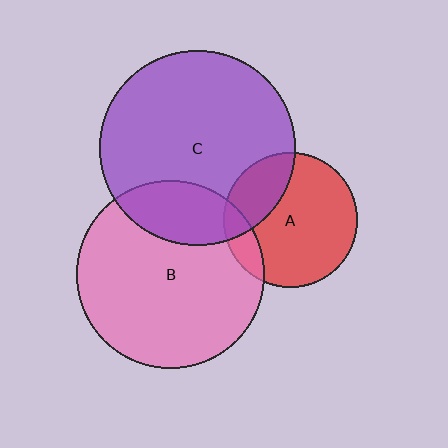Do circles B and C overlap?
Yes.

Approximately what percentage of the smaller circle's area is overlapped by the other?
Approximately 20%.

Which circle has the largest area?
Circle C (purple).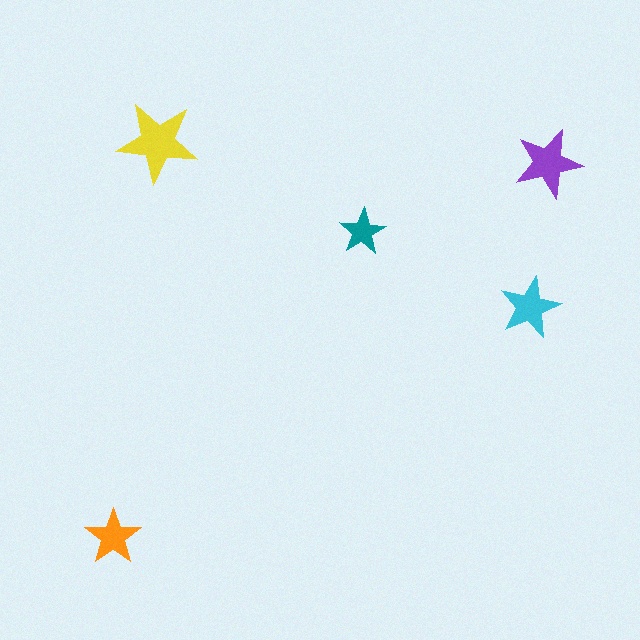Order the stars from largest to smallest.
the yellow one, the purple one, the cyan one, the orange one, the teal one.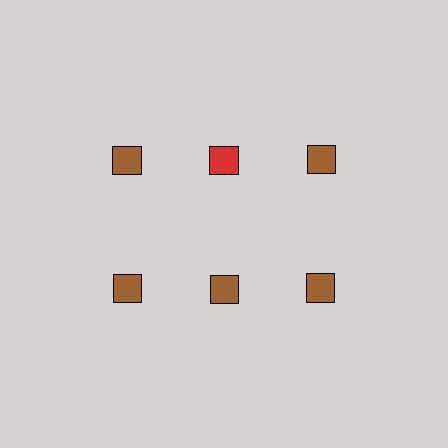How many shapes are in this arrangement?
There are 6 shapes arranged in a grid pattern.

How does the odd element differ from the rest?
It has a different color: red instead of brown.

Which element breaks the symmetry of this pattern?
The red square in the top row, second from left column breaks the symmetry. All other shapes are brown squares.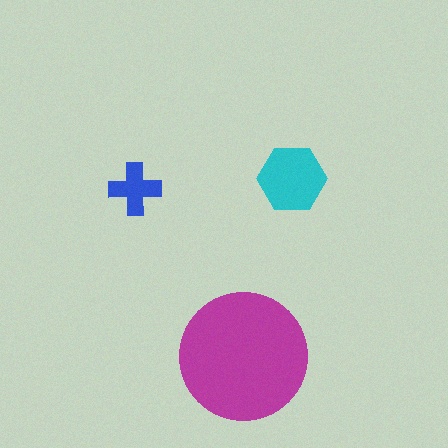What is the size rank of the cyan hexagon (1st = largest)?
2nd.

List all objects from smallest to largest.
The blue cross, the cyan hexagon, the magenta circle.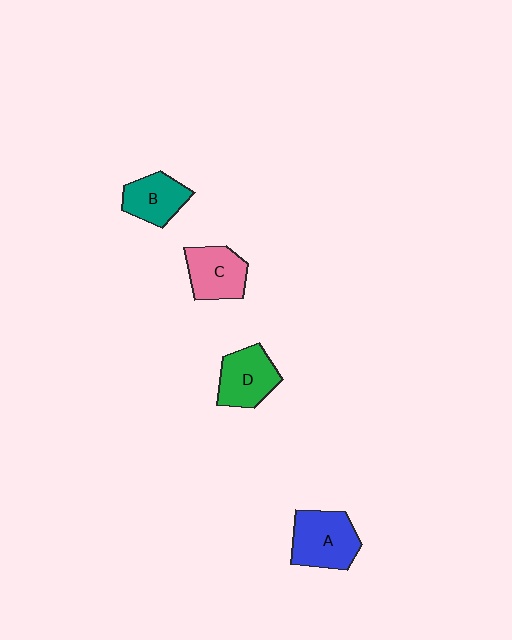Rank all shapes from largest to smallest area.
From largest to smallest: A (blue), D (green), C (pink), B (teal).